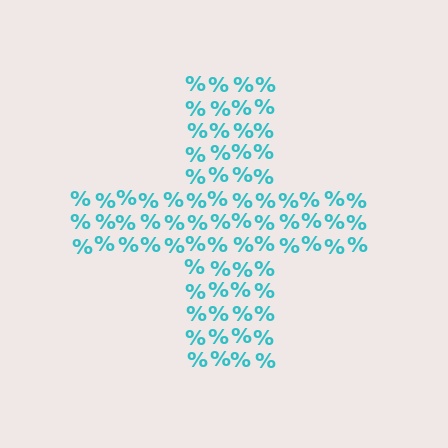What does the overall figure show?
The overall figure shows a cross.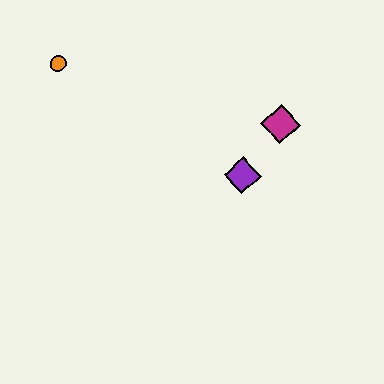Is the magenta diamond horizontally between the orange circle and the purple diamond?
No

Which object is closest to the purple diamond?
The magenta diamond is closest to the purple diamond.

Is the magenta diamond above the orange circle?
No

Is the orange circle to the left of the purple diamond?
Yes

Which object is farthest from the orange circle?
The magenta diamond is farthest from the orange circle.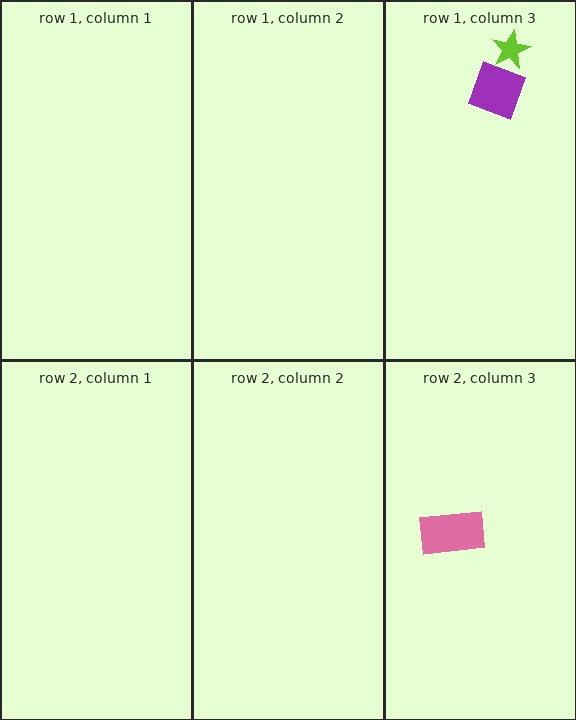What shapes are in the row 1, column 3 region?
The lime star, the purple diamond.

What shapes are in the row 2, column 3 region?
The pink rectangle.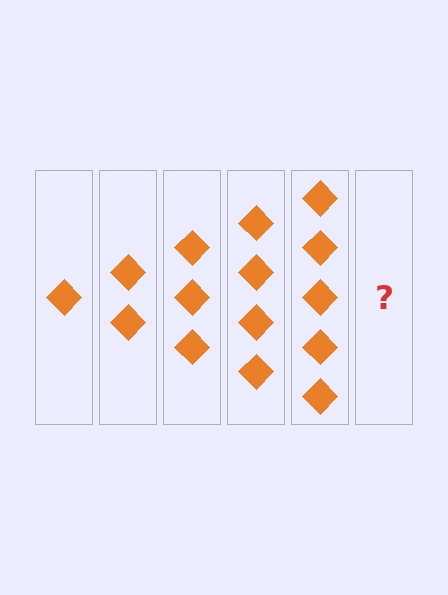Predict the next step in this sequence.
The next step is 6 diamonds.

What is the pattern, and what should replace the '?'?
The pattern is that each step adds one more diamond. The '?' should be 6 diamonds.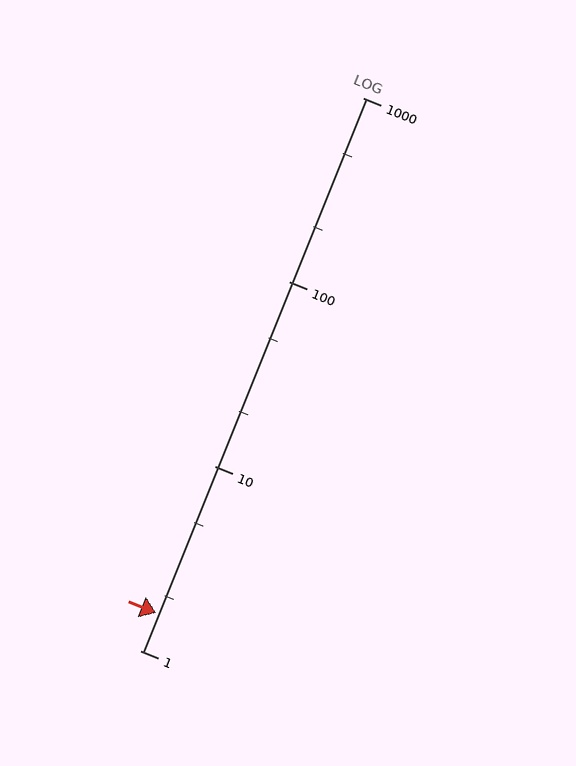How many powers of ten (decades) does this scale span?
The scale spans 3 decades, from 1 to 1000.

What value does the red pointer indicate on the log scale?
The pointer indicates approximately 1.6.